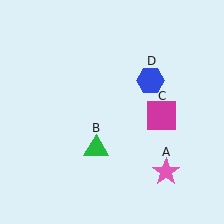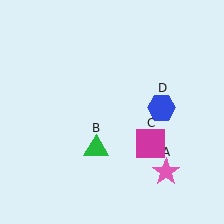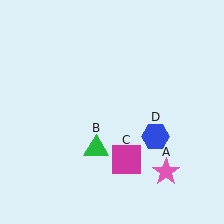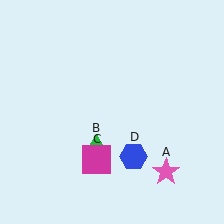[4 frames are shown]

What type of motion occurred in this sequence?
The magenta square (object C), blue hexagon (object D) rotated clockwise around the center of the scene.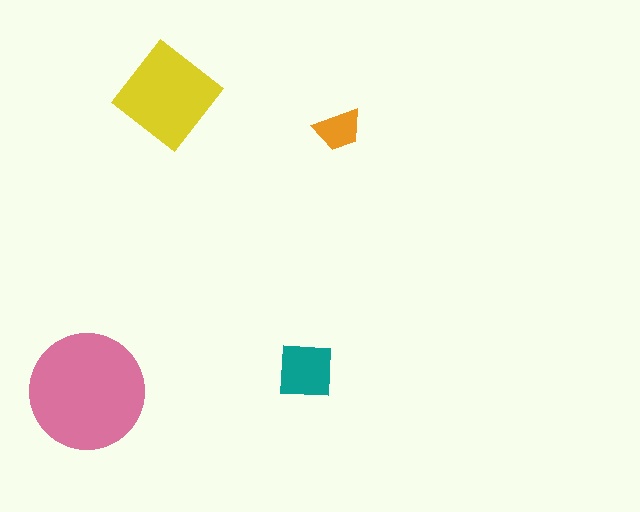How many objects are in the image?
There are 4 objects in the image.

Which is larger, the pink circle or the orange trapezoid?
The pink circle.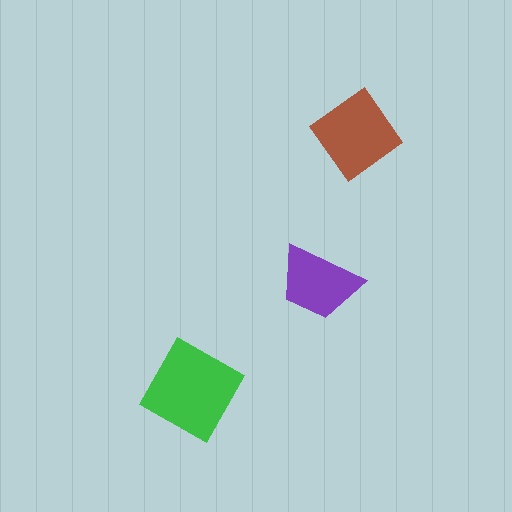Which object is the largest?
The green diamond.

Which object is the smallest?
The purple trapezoid.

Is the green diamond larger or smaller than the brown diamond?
Larger.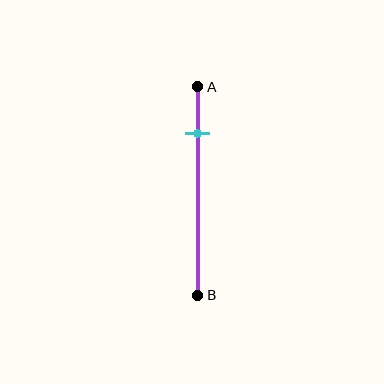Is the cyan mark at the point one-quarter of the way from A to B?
Yes, the mark is approximately at the one-quarter point.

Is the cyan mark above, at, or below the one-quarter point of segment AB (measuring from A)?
The cyan mark is approximately at the one-quarter point of segment AB.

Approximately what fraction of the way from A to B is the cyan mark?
The cyan mark is approximately 20% of the way from A to B.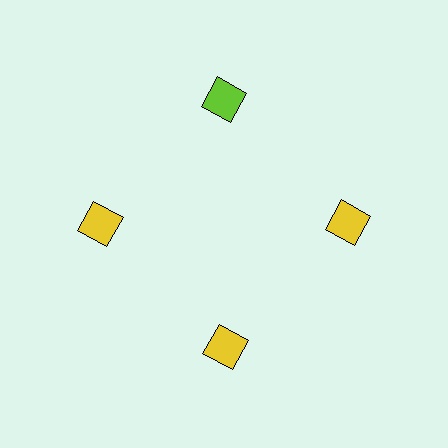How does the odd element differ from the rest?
It has a different color: lime instead of yellow.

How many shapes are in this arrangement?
There are 4 shapes arranged in a ring pattern.